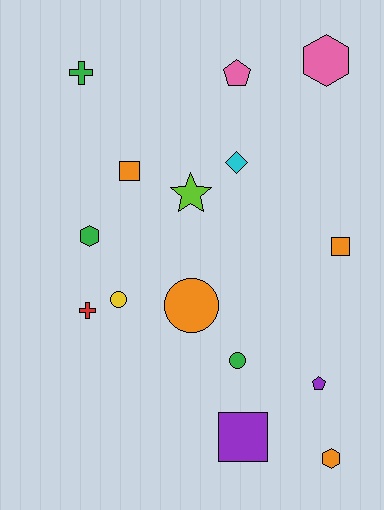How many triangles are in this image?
There are no triangles.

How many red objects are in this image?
There is 1 red object.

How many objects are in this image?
There are 15 objects.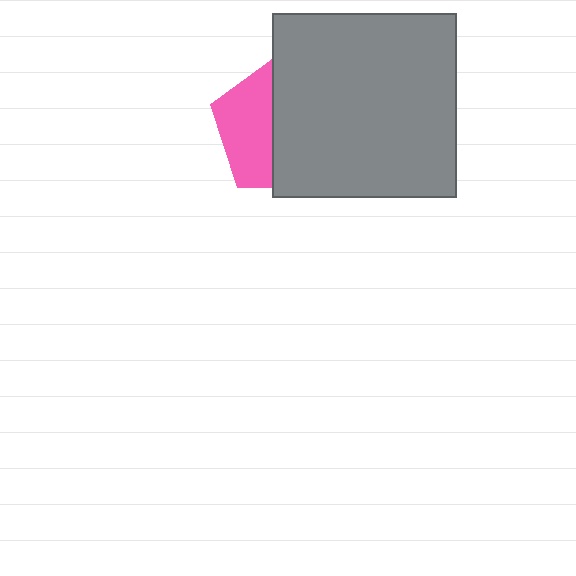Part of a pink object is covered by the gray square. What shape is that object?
It is a pentagon.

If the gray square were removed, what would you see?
You would see the complete pink pentagon.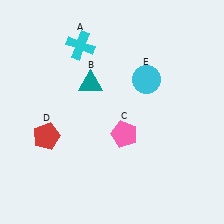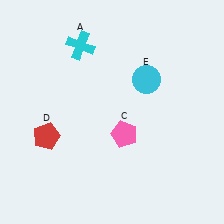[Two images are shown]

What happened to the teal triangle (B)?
The teal triangle (B) was removed in Image 2. It was in the top-left area of Image 1.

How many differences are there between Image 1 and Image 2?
There is 1 difference between the two images.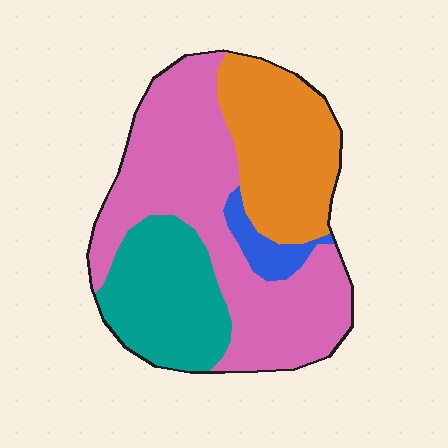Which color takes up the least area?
Blue, at roughly 5%.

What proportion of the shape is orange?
Orange covers around 25% of the shape.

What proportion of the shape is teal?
Teal covers roughly 25% of the shape.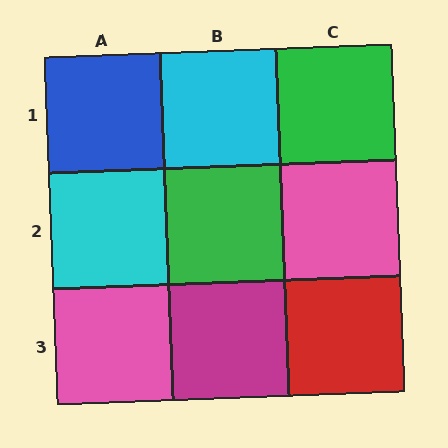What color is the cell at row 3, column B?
Magenta.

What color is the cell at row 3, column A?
Pink.